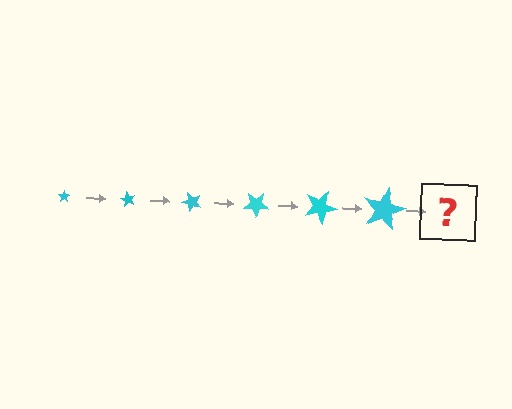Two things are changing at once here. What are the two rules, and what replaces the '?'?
The two rules are that the star grows larger each step and it rotates 60 degrees each step. The '?' should be a star, larger than the previous one and rotated 360 degrees from the start.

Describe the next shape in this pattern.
It should be a star, larger than the previous one and rotated 360 degrees from the start.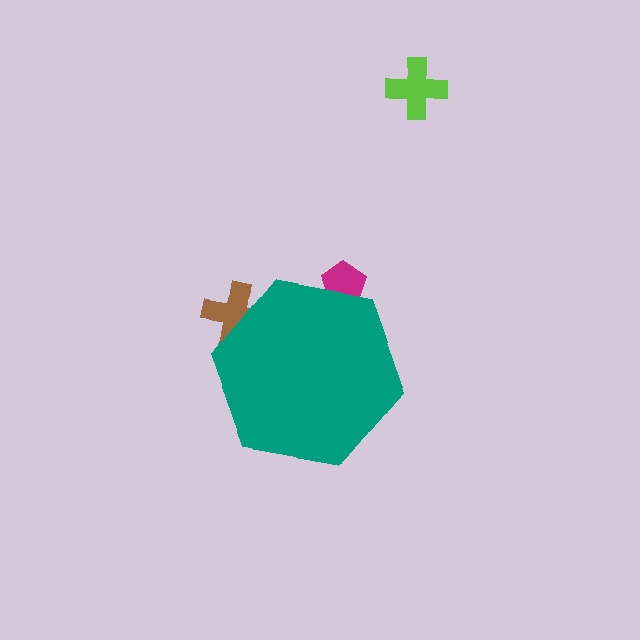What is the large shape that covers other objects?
A teal hexagon.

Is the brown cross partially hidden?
Yes, the brown cross is partially hidden behind the teal hexagon.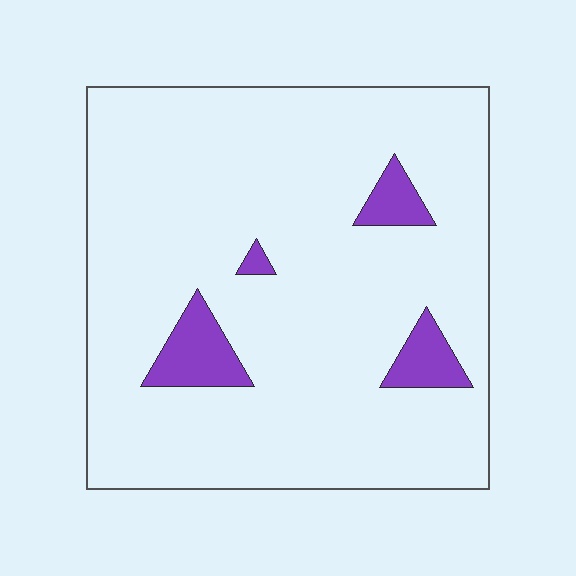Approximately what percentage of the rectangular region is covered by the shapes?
Approximately 10%.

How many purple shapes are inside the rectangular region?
4.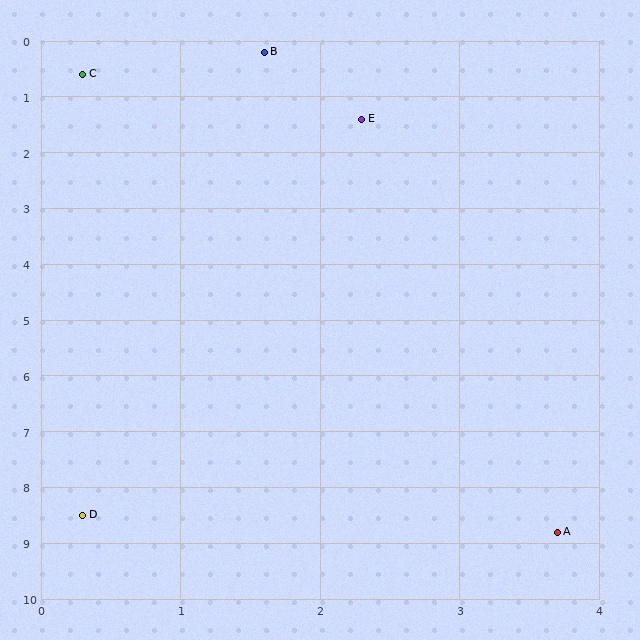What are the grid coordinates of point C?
Point C is at approximately (0.3, 0.6).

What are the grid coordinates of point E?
Point E is at approximately (2.3, 1.4).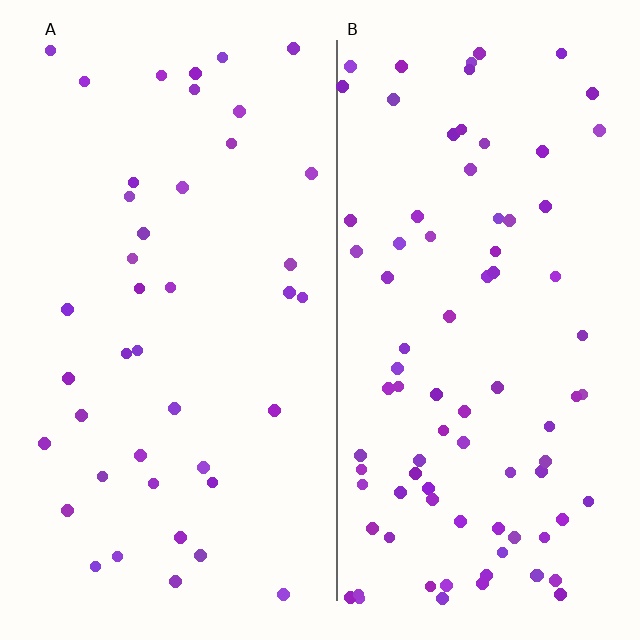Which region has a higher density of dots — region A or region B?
B (the right).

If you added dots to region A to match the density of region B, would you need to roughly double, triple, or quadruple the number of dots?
Approximately double.